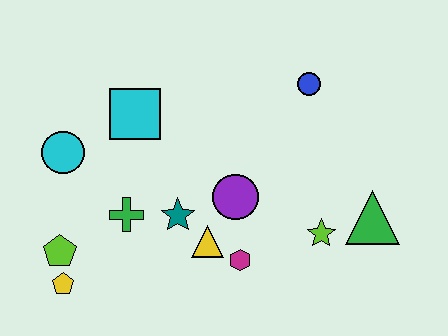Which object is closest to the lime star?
The green triangle is closest to the lime star.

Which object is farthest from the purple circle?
The yellow pentagon is farthest from the purple circle.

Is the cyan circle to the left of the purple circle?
Yes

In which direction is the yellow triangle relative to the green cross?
The yellow triangle is to the right of the green cross.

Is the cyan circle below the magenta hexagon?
No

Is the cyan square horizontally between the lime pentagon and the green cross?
No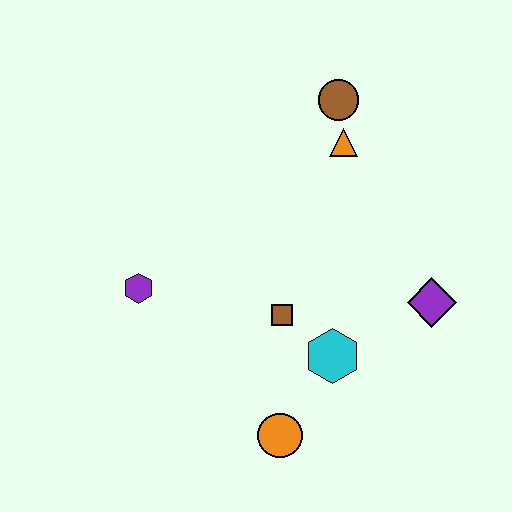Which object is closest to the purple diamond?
The cyan hexagon is closest to the purple diamond.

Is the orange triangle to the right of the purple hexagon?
Yes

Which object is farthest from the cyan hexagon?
The brown circle is farthest from the cyan hexagon.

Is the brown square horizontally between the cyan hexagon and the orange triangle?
No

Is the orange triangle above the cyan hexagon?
Yes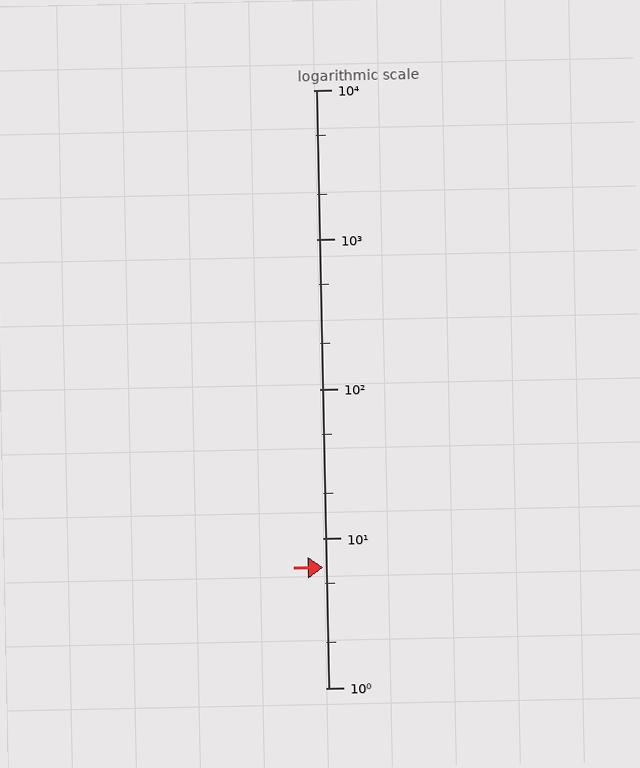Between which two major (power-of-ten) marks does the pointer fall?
The pointer is between 1 and 10.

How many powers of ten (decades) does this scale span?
The scale spans 4 decades, from 1 to 10000.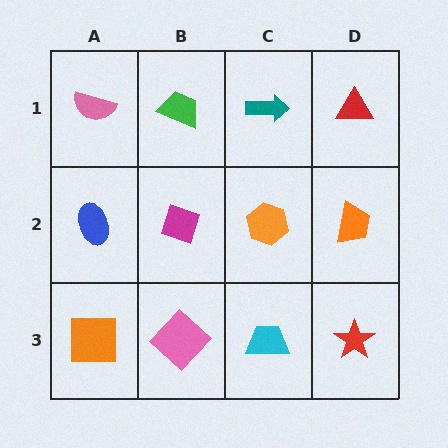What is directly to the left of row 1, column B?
A pink semicircle.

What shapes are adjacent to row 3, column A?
A blue ellipse (row 2, column A), a pink diamond (row 3, column B).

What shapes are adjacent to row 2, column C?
A teal arrow (row 1, column C), a cyan trapezoid (row 3, column C), a magenta diamond (row 2, column B), an orange trapezoid (row 2, column D).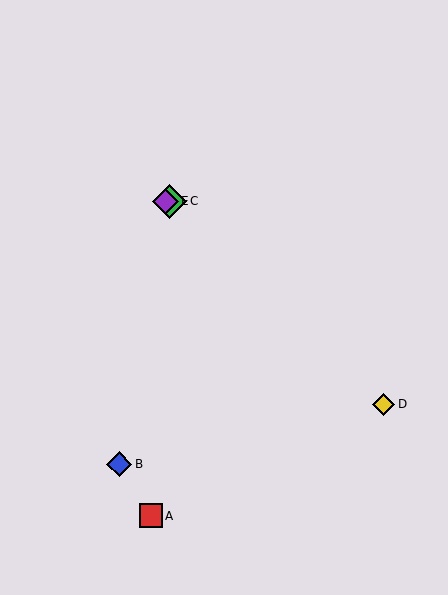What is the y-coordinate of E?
Object E is at y≈201.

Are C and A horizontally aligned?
No, C is at y≈201 and A is at y≈516.